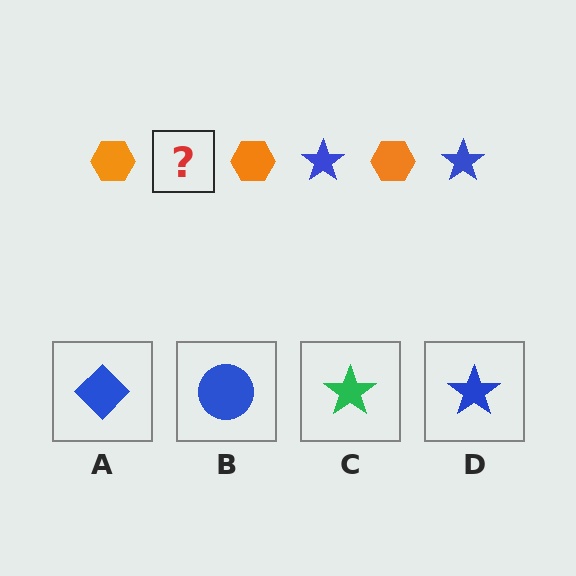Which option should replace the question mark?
Option D.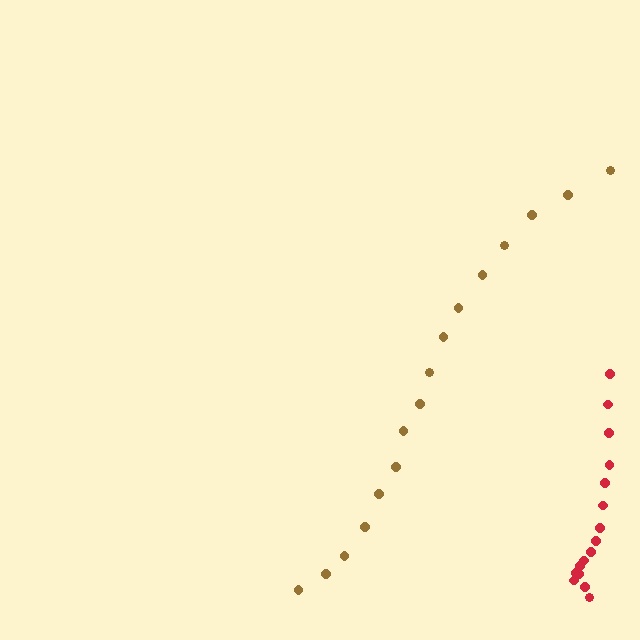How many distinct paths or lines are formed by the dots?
There are 2 distinct paths.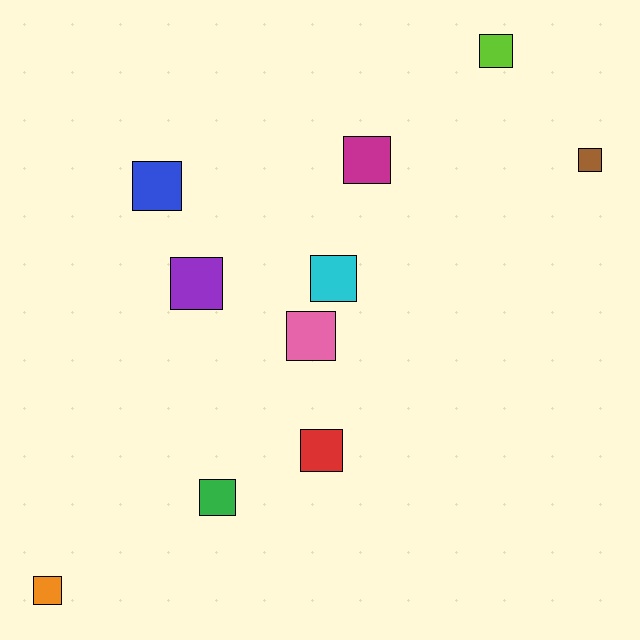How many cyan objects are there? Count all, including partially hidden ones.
There is 1 cyan object.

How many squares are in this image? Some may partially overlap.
There are 10 squares.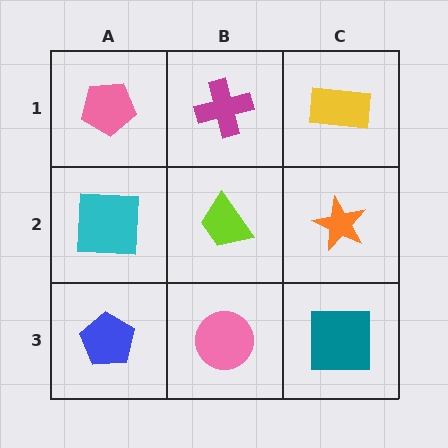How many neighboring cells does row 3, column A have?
2.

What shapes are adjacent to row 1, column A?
A cyan square (row 2, column A), a magenta cross (row 1, column B).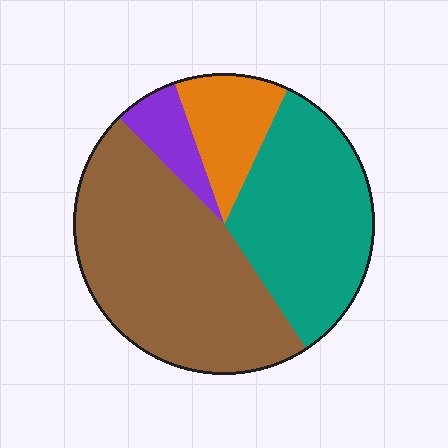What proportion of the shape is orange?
Orange takes up less than a quarter of the shape.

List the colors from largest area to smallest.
From largest to smallest: brown, teal, orange, purple.